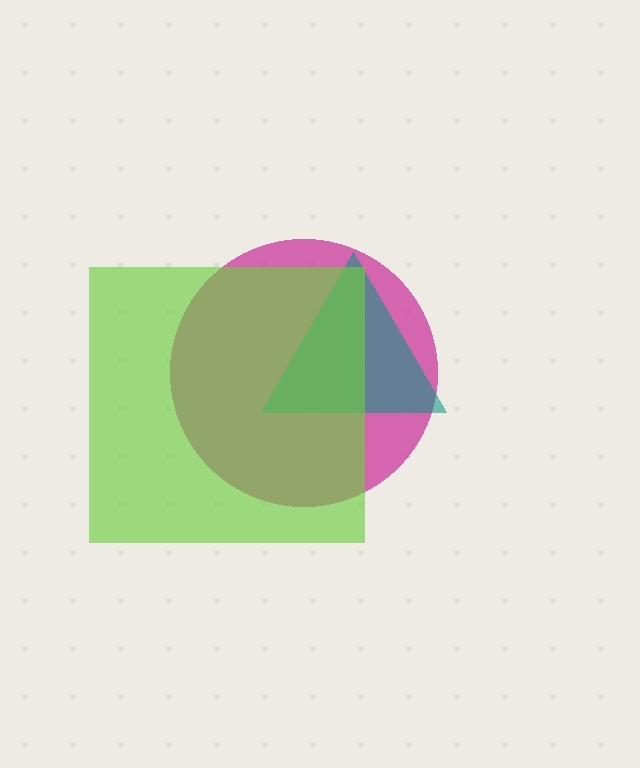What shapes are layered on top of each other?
The layered shapes are: a magenta circle, a teal triangle, a lime square.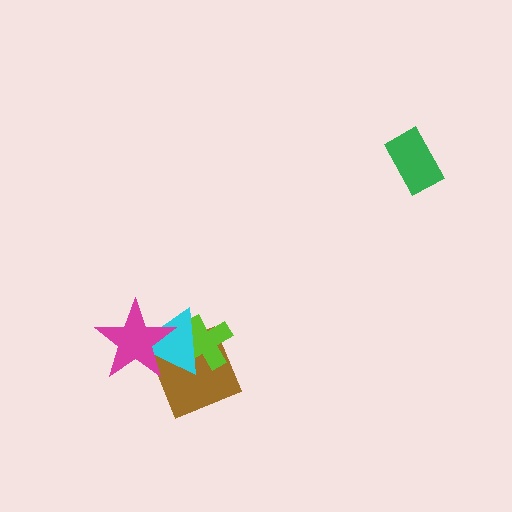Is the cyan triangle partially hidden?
Yes, it is partially covered by another shape.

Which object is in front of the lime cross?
The cyan triangle is in front of the lime cross.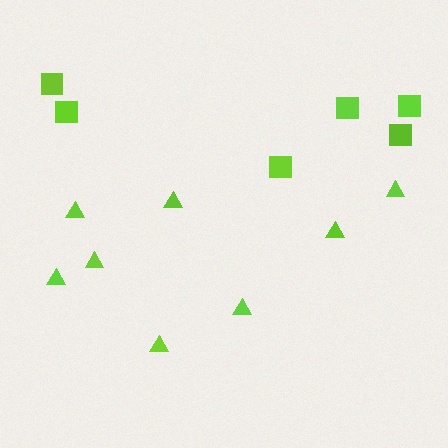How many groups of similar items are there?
There are 2 groups: one group of squares (6) and one group of triangles (8).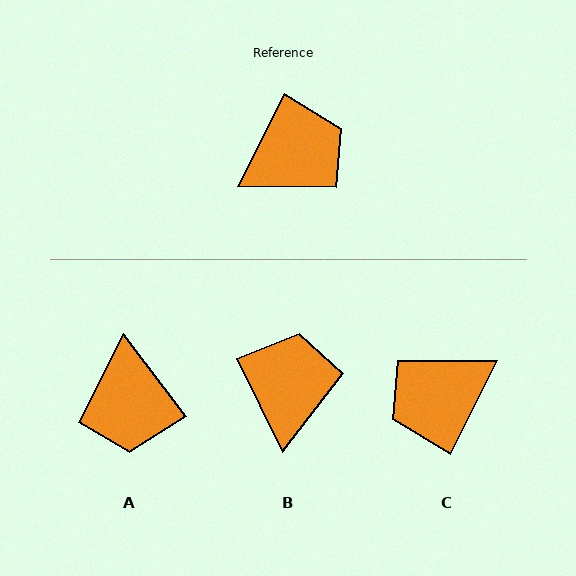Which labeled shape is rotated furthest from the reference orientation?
C, about 180 degrees away.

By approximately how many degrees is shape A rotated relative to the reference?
Approximately 116 degrees clockwise.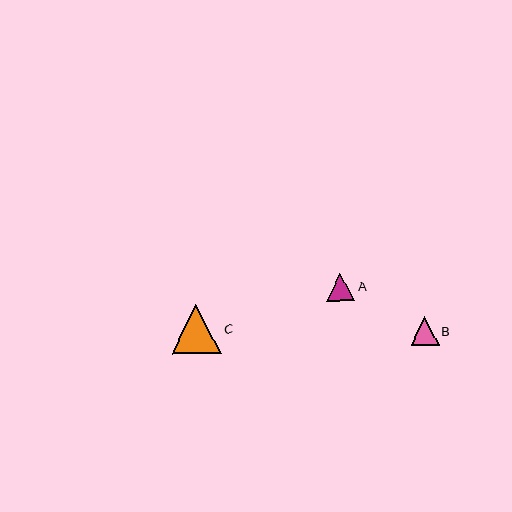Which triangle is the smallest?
Triangle B is the smallest with a size of approximately 28 pixels.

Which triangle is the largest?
Triangle C is the largest with a size of approximately 49 pixels.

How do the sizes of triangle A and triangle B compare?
Triangle A and triangle B are approximately the same size.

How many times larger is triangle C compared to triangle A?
Triangle C is approximately 1.7 times the size of triangle A.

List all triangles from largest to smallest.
From largest to smallest: C, A, B.